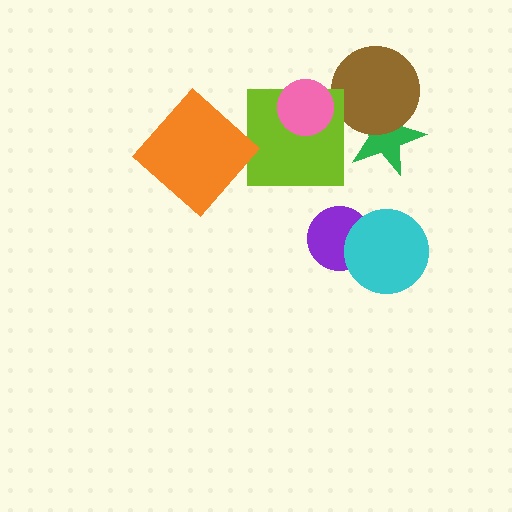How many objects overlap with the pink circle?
1 object overlaps with the pink circle.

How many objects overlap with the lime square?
1 object overlaps with the lime square.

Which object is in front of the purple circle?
The cyan circle is in front of the purple circle.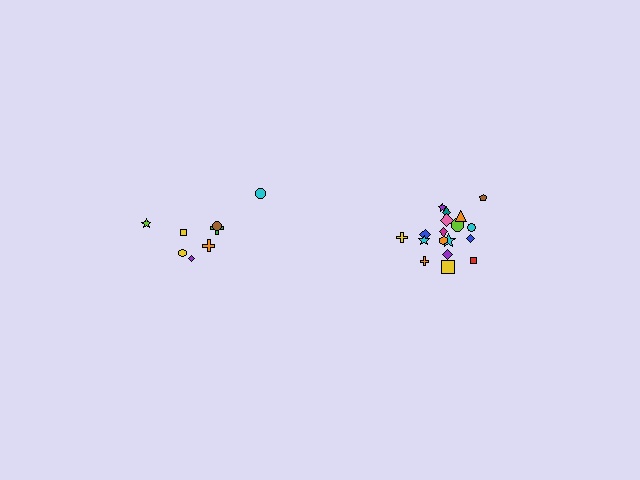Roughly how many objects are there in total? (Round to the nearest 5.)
Roughly 25 objects in total.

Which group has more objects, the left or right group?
The right group.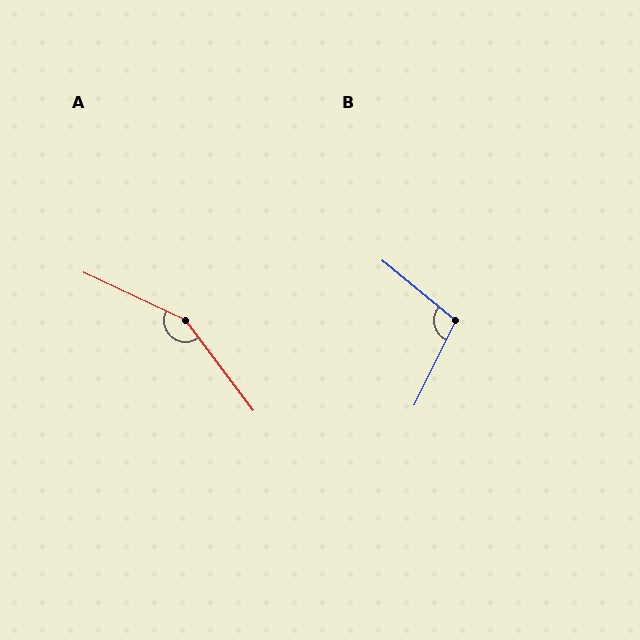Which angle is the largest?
A, at approximately 152 degrees.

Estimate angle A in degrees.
Approximately 152 degrees.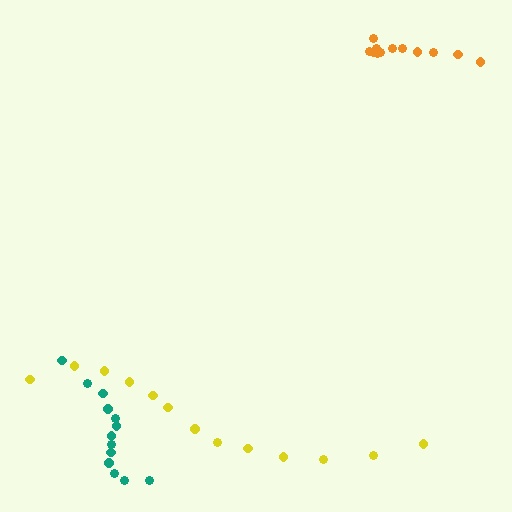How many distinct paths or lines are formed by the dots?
There are 3 distinct paths.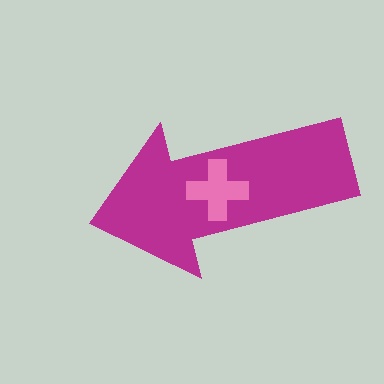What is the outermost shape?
The magenta arrow.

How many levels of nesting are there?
2.